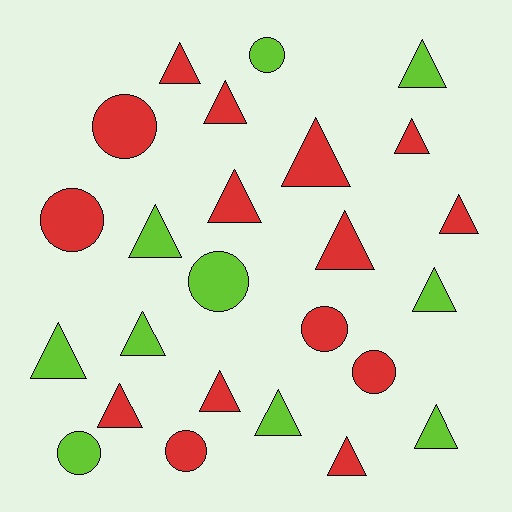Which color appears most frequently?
Red, with 15 objects.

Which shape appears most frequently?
Triangle, with 17 objects.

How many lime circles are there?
There are 3 lime circles.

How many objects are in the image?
There are 25 objects.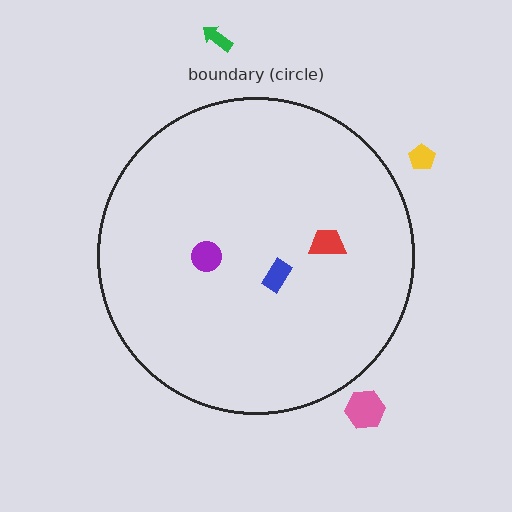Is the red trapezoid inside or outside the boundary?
Inside.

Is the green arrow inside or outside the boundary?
Outside.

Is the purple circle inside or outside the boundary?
Inside.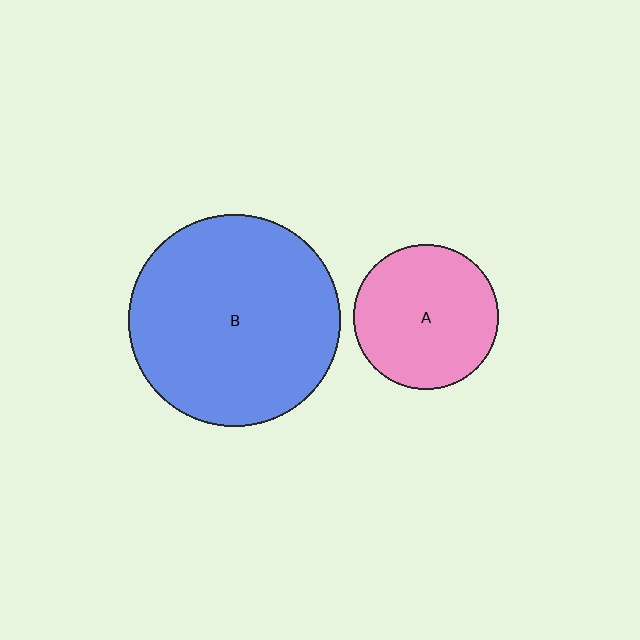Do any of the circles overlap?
No, none of the circles overlap.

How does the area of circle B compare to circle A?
Approximately 2.1 times.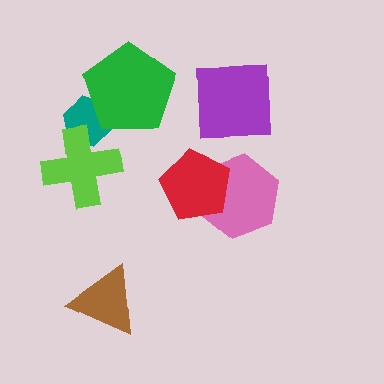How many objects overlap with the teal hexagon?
2 objects overlap with the teal hexagon.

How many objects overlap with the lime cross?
1 object overlaps with the lime cross.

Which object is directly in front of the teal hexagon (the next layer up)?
The green pentagon is directly in front of the teal hexagon.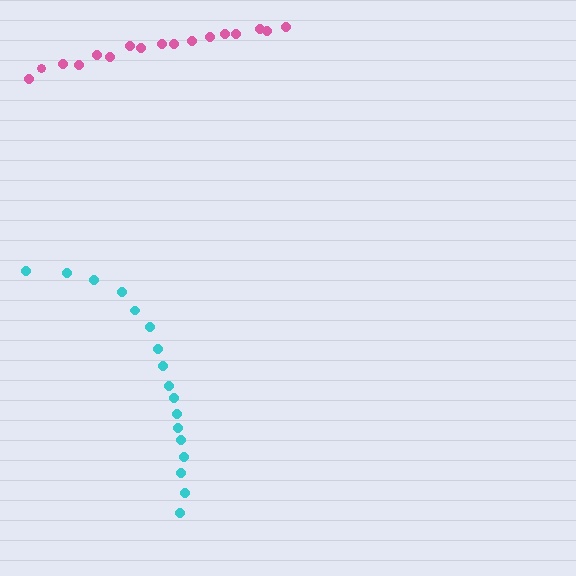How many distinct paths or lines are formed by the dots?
There are 2 distinct paths.